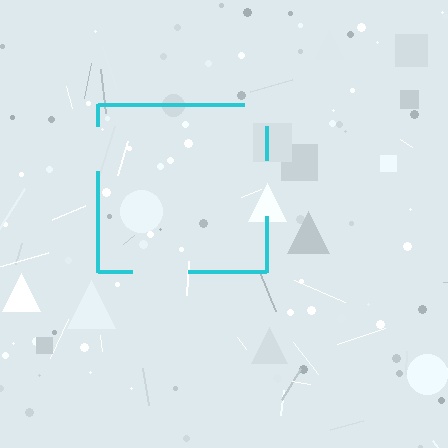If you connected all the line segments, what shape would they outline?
They would outline a square.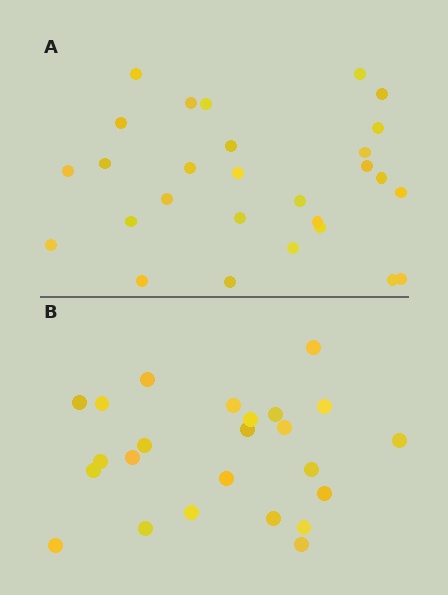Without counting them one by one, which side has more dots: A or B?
Region A (the top region) has more dots.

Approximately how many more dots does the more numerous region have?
Region A has about 4 more dots than region B.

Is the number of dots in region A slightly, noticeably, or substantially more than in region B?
Region A has only slightly more — the two regions are fairly close. The ratio is roughly 1.2 to 1.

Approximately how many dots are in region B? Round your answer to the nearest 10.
About 20 dots. (The exact count is 24, which rounds to 20.)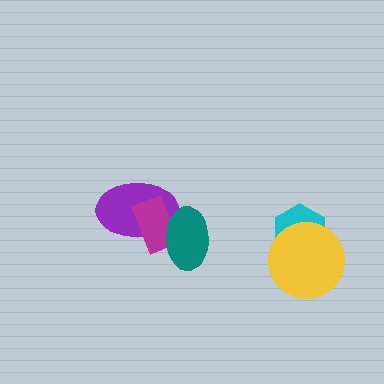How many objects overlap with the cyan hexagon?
1 object overlaps with the cyan hexagon.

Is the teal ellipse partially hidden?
No, no other shape covers it.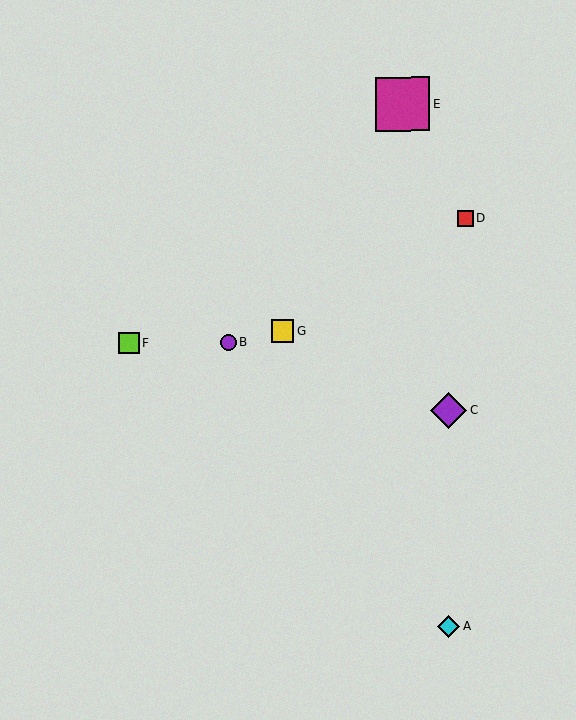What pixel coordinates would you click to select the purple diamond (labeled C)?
Click at (449, 411) to select the purple diamond C.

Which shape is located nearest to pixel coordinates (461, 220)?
The red square (labeled D) at (466, 219) is nearest to that location.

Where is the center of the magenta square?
The center of the magenta square is at (403, 104).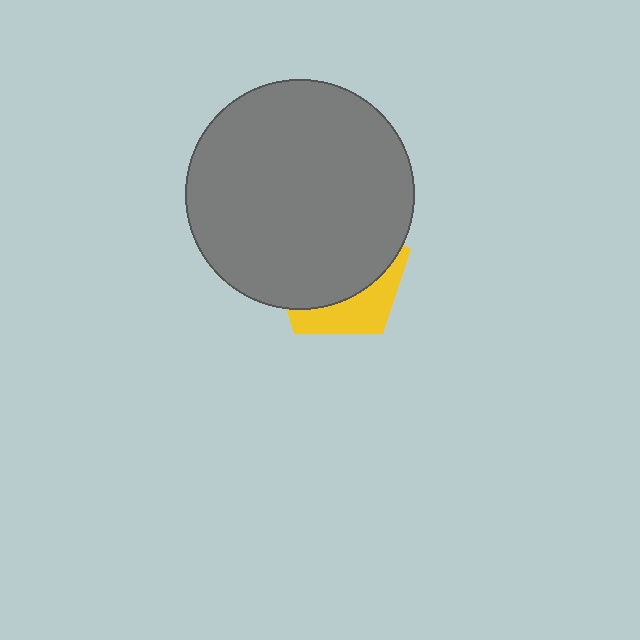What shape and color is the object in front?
The object in front is a gray circle.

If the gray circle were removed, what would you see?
You would see the complete yellow pentagon.